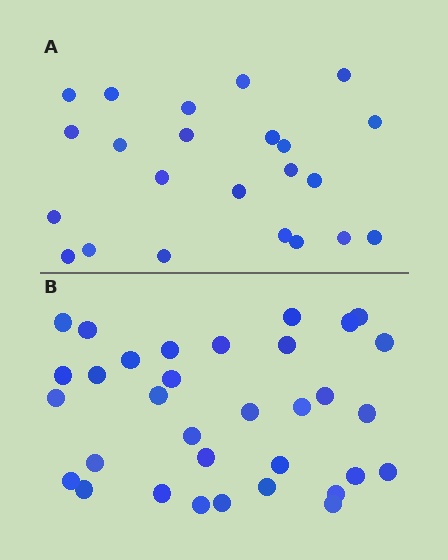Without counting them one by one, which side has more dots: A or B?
Region B (the bottom region) has more dots.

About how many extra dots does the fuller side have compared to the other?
Region B has roughly 10 or so more dots than region A.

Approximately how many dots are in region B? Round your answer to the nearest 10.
About 30 dots. (The exact count is 33, which rounds to 30.)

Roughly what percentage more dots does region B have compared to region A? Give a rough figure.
About 45% more.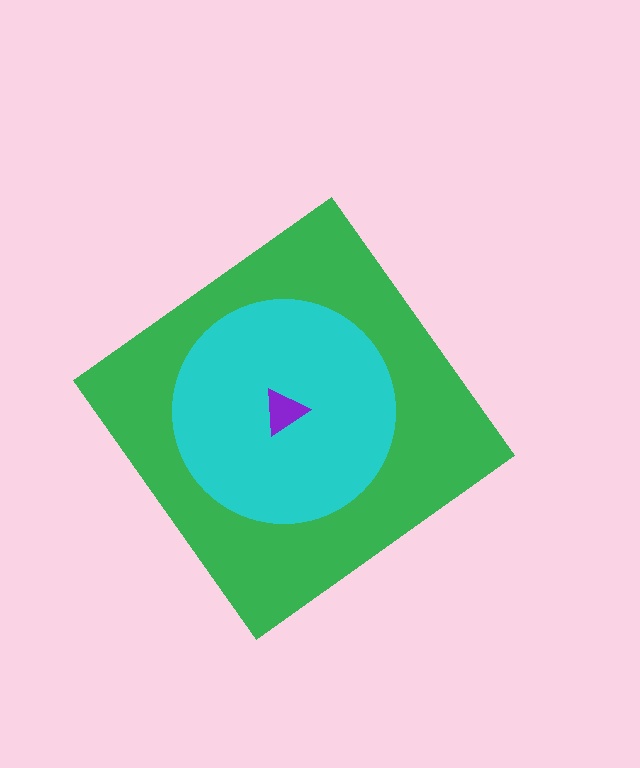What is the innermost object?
The purple triangle.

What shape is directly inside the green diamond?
The cyan circle.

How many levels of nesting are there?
3.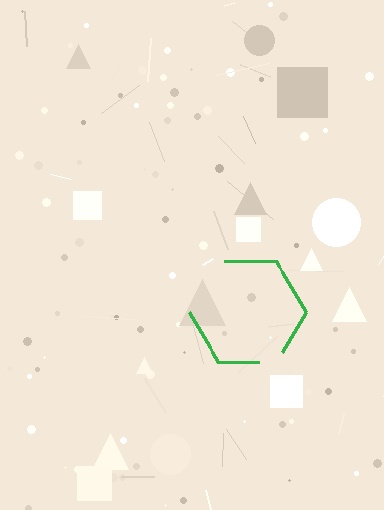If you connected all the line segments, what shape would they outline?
They would outline a hexagon.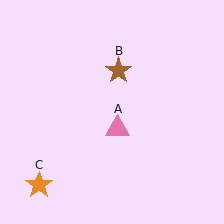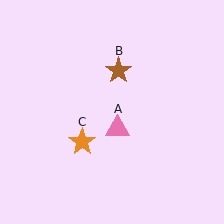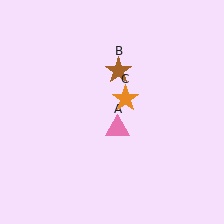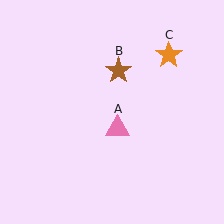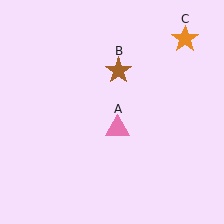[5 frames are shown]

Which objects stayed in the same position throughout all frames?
Pink triangle (object A) and brown star (object B) remained stationary.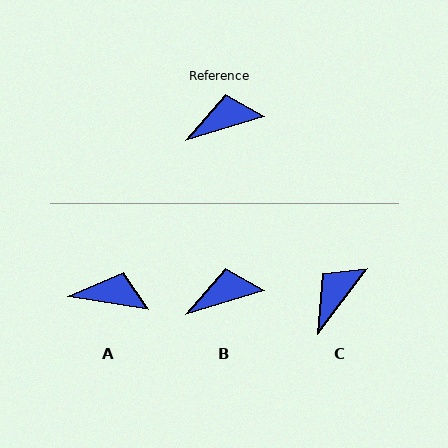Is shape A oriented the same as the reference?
No, it is off by about 27 degrees.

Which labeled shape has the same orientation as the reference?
B.